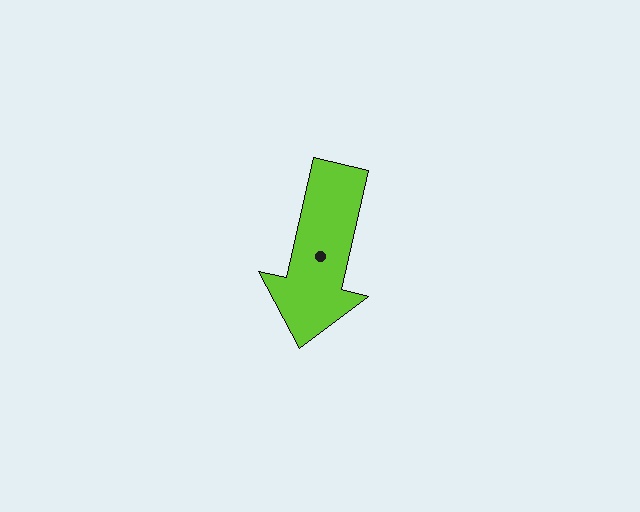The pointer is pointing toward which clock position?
Roughly 6 o'clock.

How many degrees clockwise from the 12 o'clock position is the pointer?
Approximately 193 degrees.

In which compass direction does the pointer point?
South.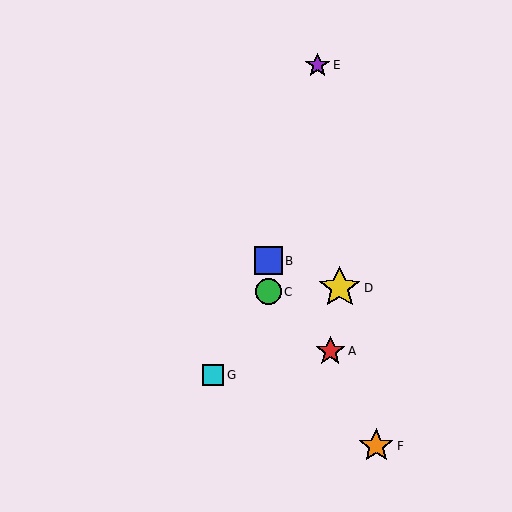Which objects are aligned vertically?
Objects B, C are aligned vertically.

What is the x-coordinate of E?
Object E is at x≈318.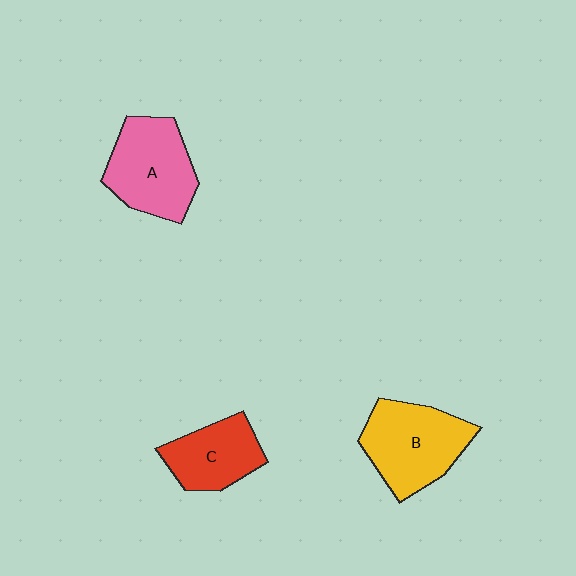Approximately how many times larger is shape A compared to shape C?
Approximately 1.3 times.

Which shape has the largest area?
Shape B (yellow).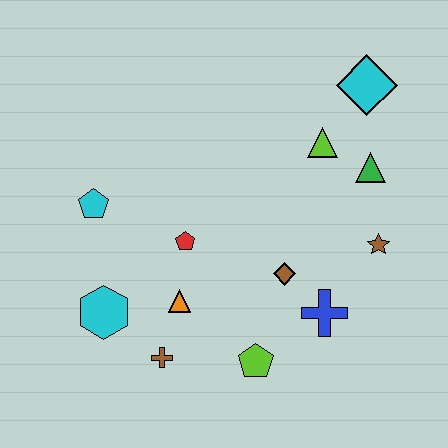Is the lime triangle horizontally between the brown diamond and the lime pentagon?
No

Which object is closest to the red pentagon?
The orange triangle is closest to the red pentagon.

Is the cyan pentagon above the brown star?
Yes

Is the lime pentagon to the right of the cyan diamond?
No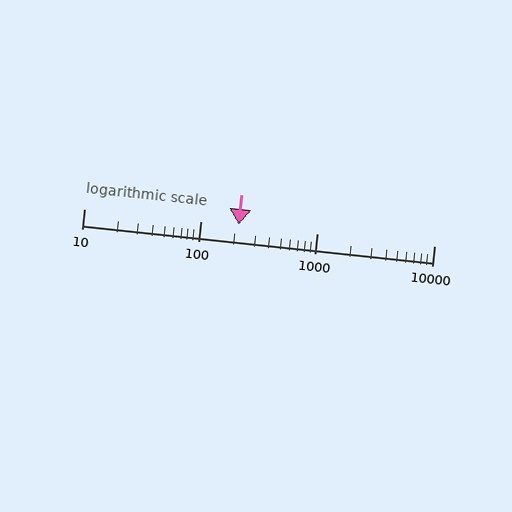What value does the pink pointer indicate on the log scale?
The pointer indicates approximately 210.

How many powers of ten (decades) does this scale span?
The scale spans 3 decades, from 10 to 10000.